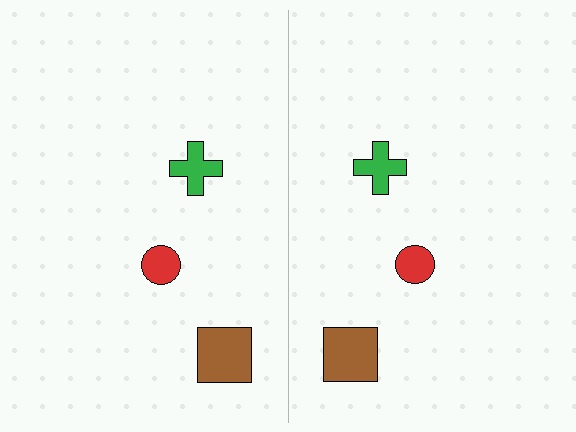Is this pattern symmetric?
Yes, this pattern has bilateral (reflection) symmetry.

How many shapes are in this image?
There are 6 shapes in this image.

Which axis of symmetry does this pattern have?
The pattern has a vertical axis of symmetry running through the center of the image.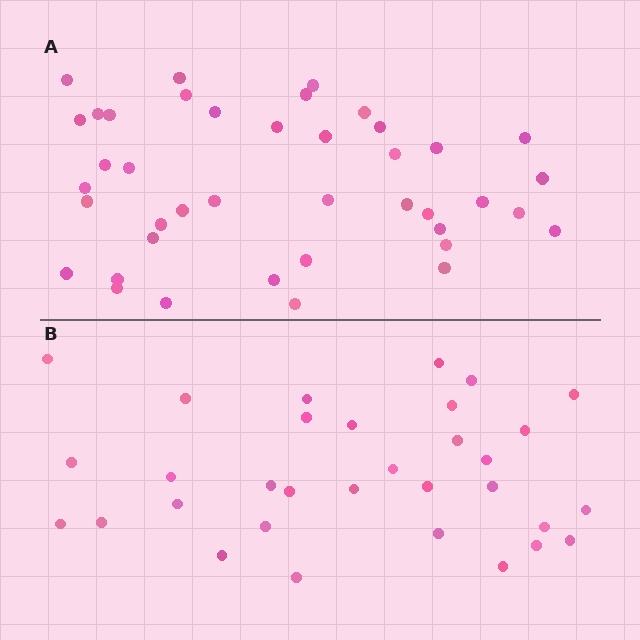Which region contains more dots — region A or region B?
Region A (the top region) has more dots.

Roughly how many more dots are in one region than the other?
Region A has roughly 8 or so more dots than region B.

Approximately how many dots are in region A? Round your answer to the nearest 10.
About 40 dots. (The exact count is 41, which rounds to 40.)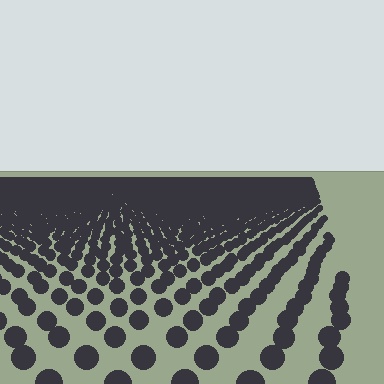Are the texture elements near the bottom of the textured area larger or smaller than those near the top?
Larger. Near the bottom, elements are closer to the viewer and appear at a bigger on-screen size.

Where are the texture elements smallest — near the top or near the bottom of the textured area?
Near the top.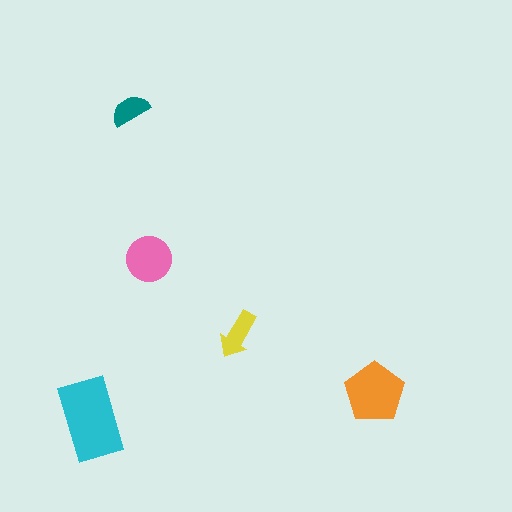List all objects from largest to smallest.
The cyan rectangle, the orange pentagon, the pink circle, the yellow arrow, the teal semicircle.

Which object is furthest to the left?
The cyan rectangle is leftmost.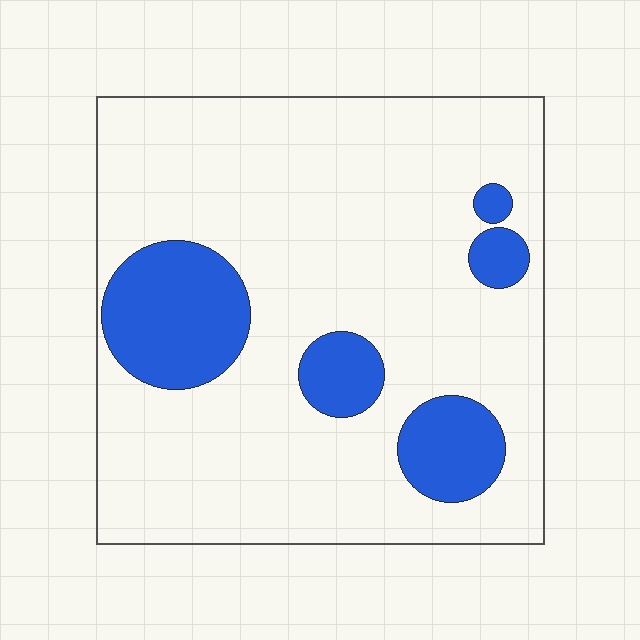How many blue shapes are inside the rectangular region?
5.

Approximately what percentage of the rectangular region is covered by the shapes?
Approximately 20%.